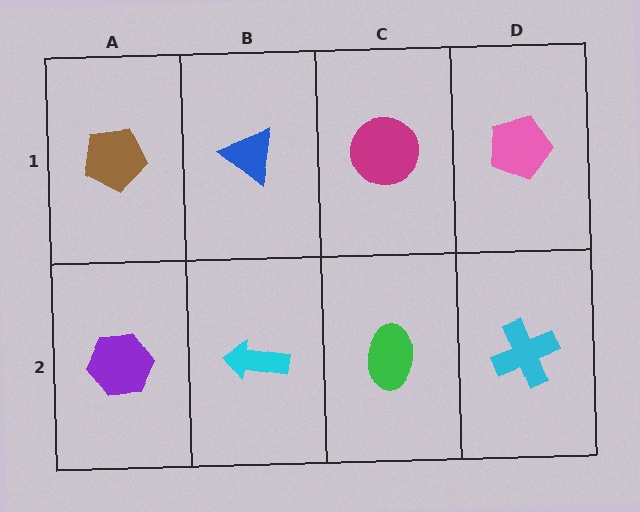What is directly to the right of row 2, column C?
A cyan cross.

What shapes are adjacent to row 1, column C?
A green ellipse (row 2, column C), a blue triangle (row 1, column B), a pink pentagon (row 1, column D).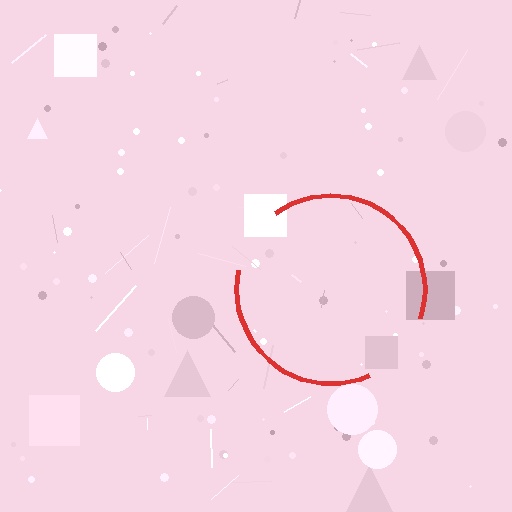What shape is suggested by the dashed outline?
The dashed outline suggests a circle.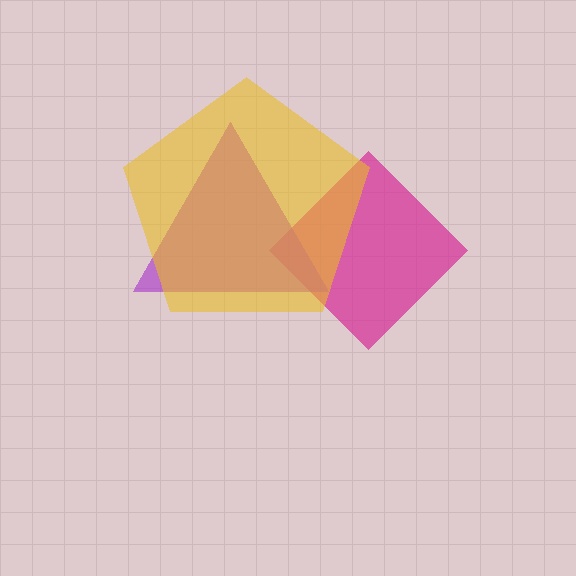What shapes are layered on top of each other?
The layered shapes are: a magenta diamond, a purple triangle, a yellow pentagon.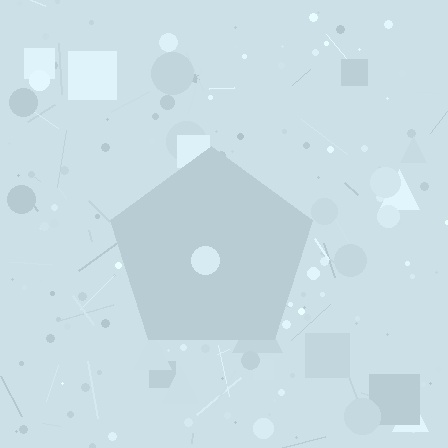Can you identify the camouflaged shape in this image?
The camouflaged shape is a pentagon.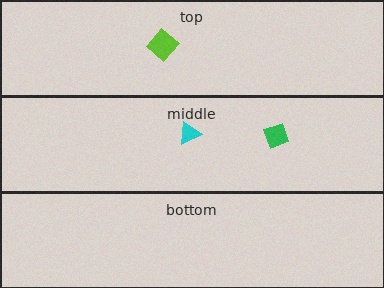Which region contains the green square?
The middle region.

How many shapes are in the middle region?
2.